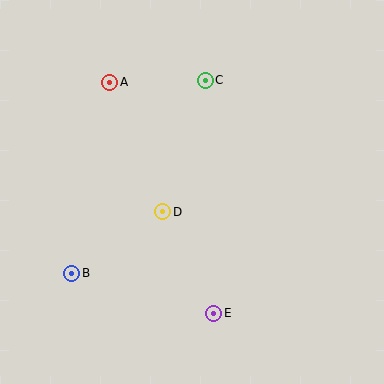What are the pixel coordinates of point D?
Point D is at (163, 212).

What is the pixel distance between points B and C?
The distance between B and C is 235 pixels.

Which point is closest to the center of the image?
Point D at (163, 212) is closest to the center.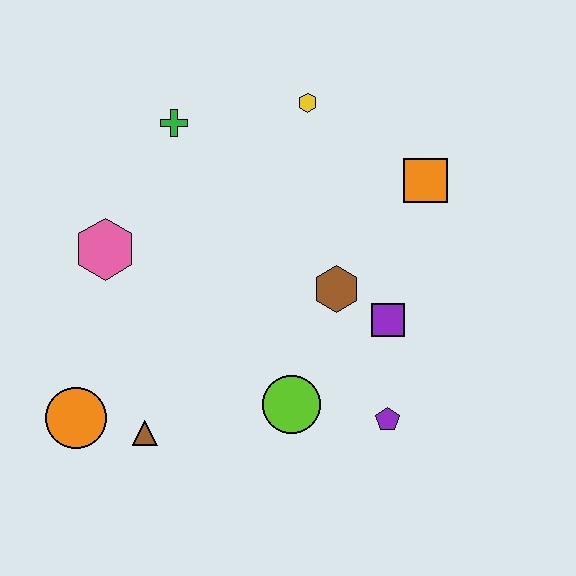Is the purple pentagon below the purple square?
Yes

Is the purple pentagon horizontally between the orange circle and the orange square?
Yes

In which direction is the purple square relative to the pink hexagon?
The purple square is to the right of the pink hexagon.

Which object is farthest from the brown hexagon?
The orange circle is farthest from the brown hexagon.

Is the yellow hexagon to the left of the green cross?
No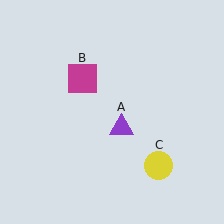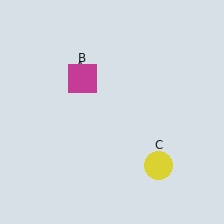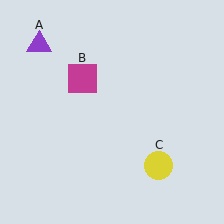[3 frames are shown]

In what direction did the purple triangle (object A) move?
The purple triangle (object A) moved up and to the left.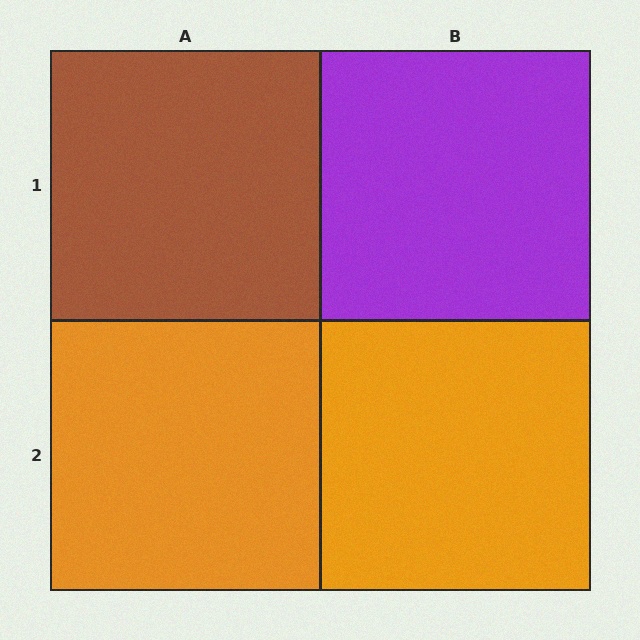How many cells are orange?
2 cells are orange.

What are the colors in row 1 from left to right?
Brown, purple.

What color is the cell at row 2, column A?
Orange.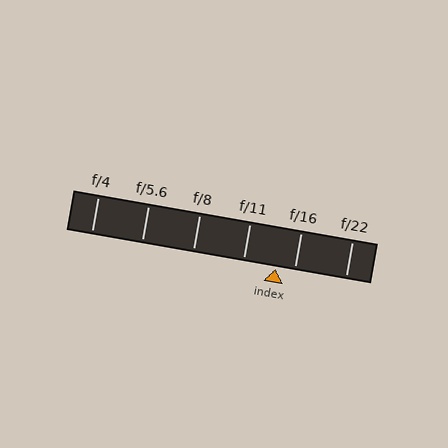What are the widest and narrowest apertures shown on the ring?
The widest aperture shown is f/4 and the narrowest is f/22.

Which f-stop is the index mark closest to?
The index mark is closest to f/16.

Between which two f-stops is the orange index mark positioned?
The index mark is between f/11 and f/16.